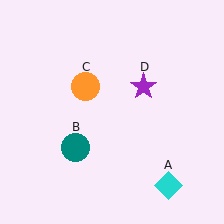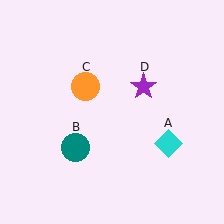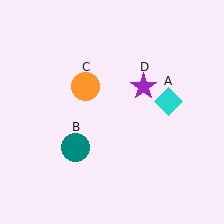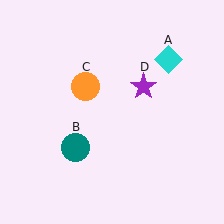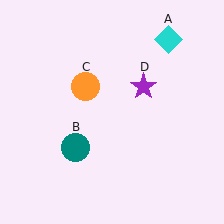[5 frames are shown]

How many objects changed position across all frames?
1 object changed position: cyan diamond (object A).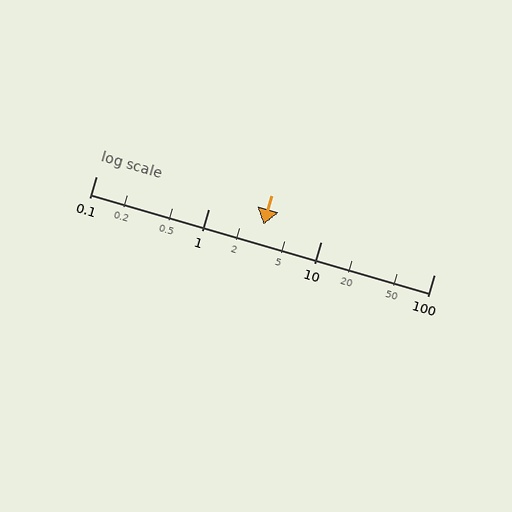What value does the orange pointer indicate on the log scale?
The pointer indicates approximately 3.1.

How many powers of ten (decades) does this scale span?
The scale spans 3 decades, from 0.1 to 100.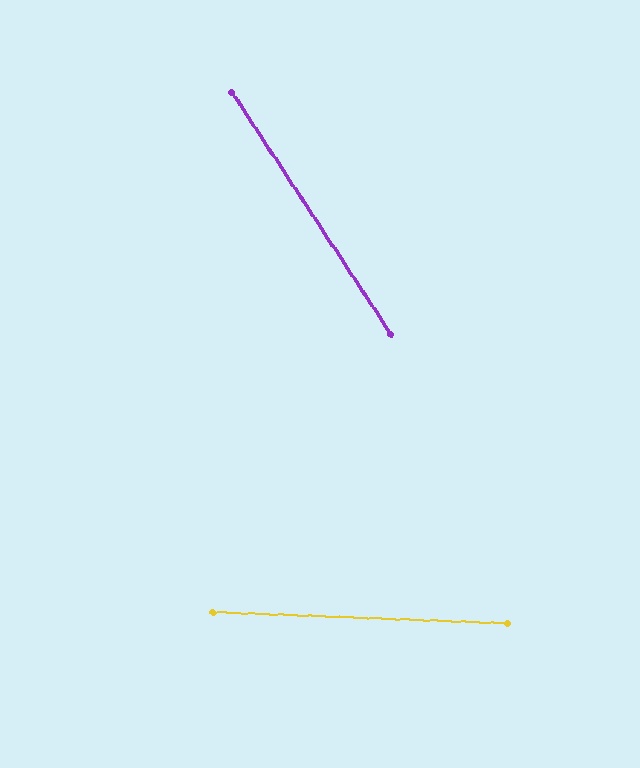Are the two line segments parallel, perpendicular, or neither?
Neither parallel nor perpendicular — they differ by about 55°.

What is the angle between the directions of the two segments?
Approximately 55 degrees.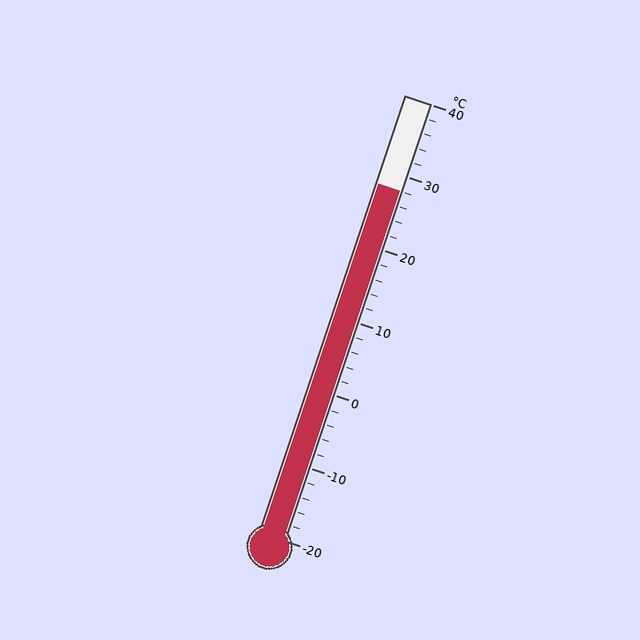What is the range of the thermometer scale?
The thermometer scale ranges from -20°C to 40°C.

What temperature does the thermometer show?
The thermometer shows approximately 28°C.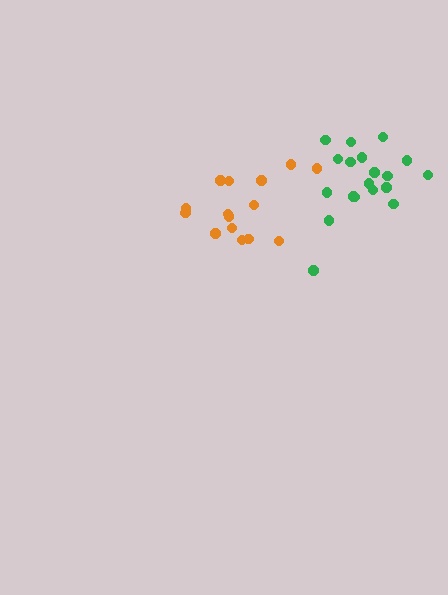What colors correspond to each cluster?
The clusters are colored: orange, green.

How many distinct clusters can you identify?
There are 2 distinct clusters.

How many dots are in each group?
Group 1: 15 dots, Group 2: 19 dots (34 total).